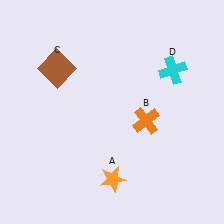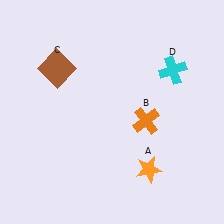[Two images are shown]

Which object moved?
The orange star (A) moved right.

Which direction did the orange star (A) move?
The orange star (A) moved right.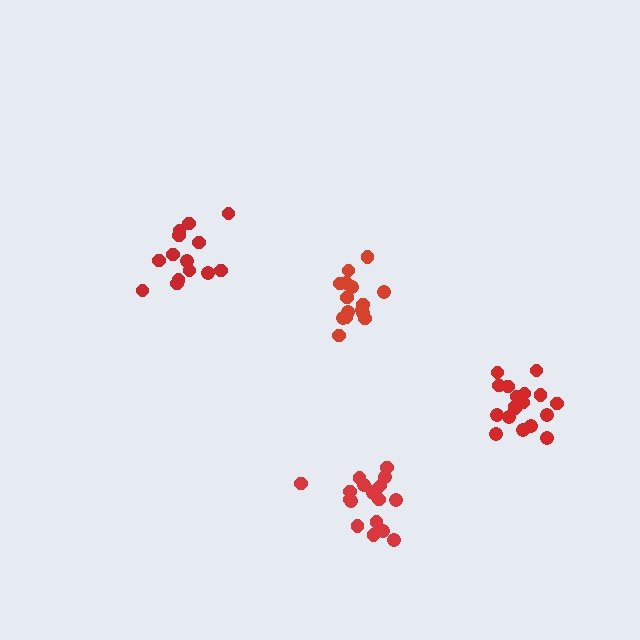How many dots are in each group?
Group 1: 14 dots, Group 2: 15 dots, Group 3: 19 dots, Group 4: 19 dots (67 total).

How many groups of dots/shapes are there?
There are 4 groups.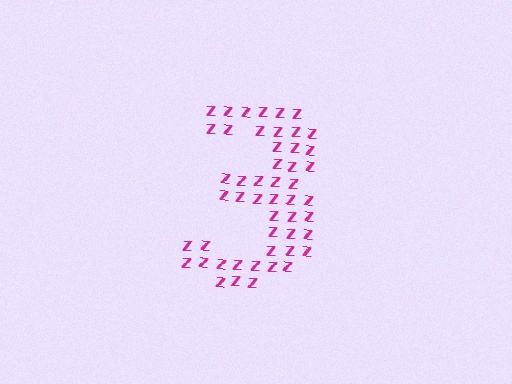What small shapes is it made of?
It is made of small letter Z's.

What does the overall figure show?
The overall figure shows the digit 3.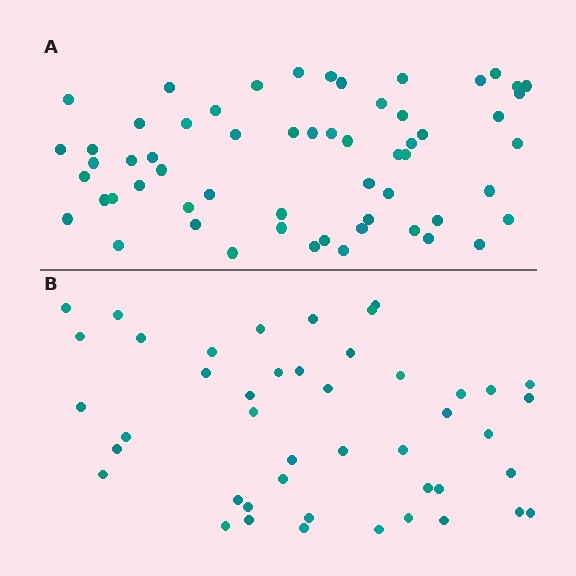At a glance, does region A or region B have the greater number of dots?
Region A (the top region) has more dots.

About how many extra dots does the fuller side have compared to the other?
Region A has approximately 15 more dots than region B.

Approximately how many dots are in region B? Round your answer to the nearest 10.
About 40 dots. (The exact count is 45, which rounds to 40.)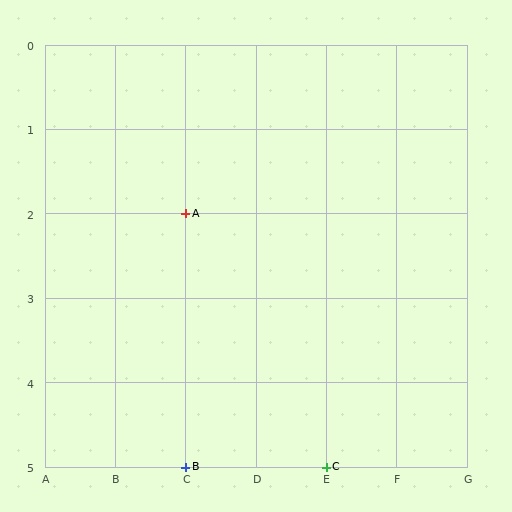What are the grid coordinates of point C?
Point C is at grid coordinates (E, 5).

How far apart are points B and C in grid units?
Points B and C are 2 columns apart.